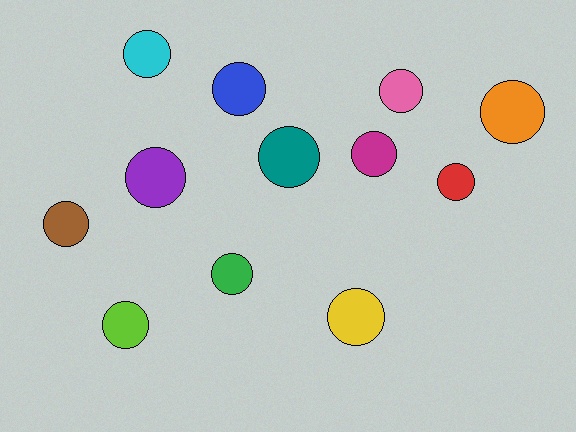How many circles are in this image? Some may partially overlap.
There are 12 circles.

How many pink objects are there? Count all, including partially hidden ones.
There is 1 pink object.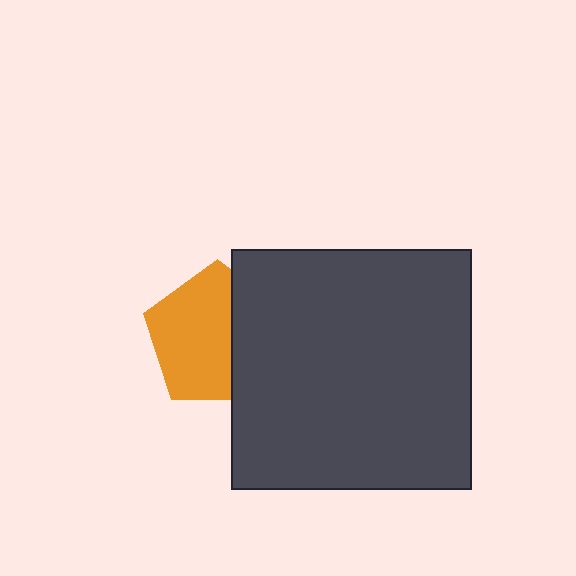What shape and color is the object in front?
The object in front is a dark gray square.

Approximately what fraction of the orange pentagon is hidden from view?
Roughly 36% of the orange pentagon is hidden behind the dark gray square.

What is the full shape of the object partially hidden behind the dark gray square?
The partially hidden object is an orange pentagon.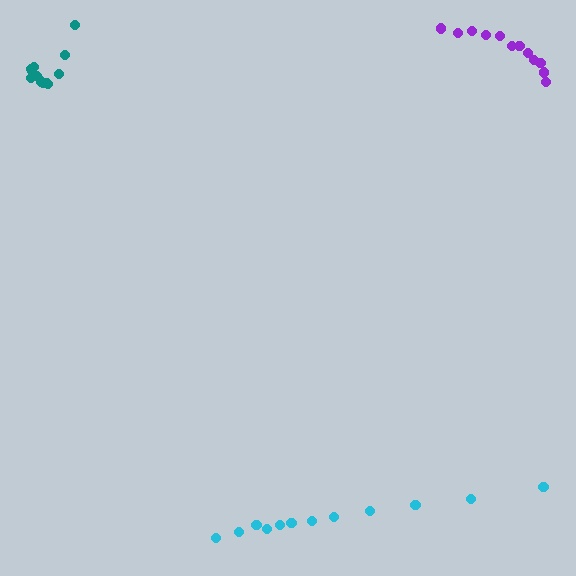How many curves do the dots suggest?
There are 3 distinct paths.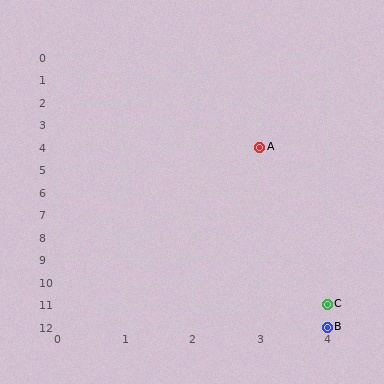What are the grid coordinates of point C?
Point C is at grid coordinates (4, 11).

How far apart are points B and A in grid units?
Points B and A are 1 column and 8 rows apart (about 8.1 grid units diagonally).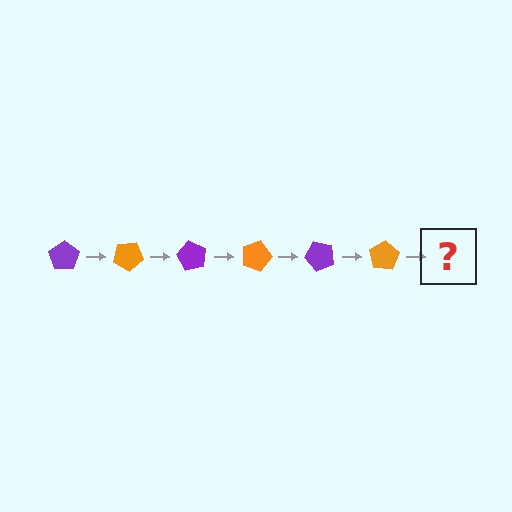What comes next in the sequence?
The next element should be a purple pentagon, rotated 180 degrees from the start.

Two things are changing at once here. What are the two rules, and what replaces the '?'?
The two rules are that it rotates 30 degrees each step and the color cycles through purple and orange. The '?' should be a purple pentagon, rotated 180 degrees from the start.